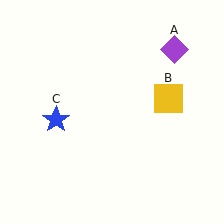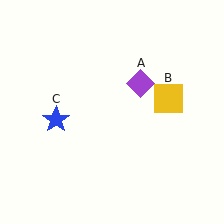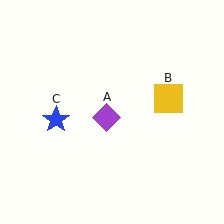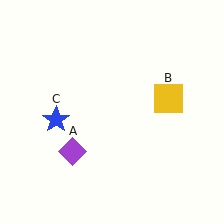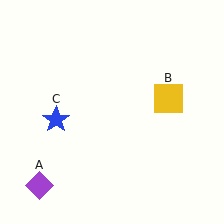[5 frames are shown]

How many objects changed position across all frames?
1 object changed position: purple diamond (object A).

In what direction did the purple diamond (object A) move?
The purple diamond (object A) moved down and to the left.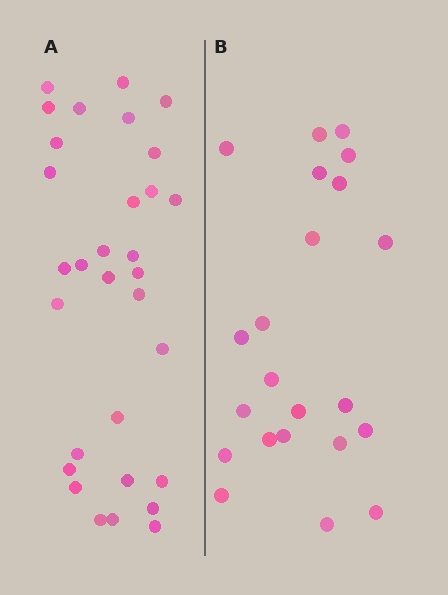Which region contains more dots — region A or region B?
Region A (the left region) has more dots.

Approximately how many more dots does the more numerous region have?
Region A has roughly 8 or so more dots than region B.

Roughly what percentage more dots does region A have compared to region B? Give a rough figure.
About 40% more.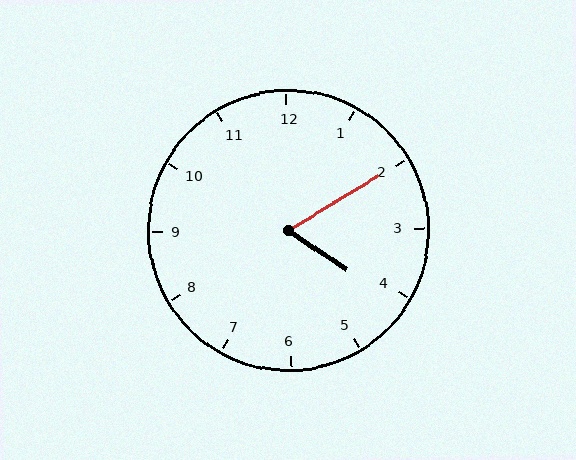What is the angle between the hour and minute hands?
Approximately 65 degrees.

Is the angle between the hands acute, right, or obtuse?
It is acute.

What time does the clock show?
4:10.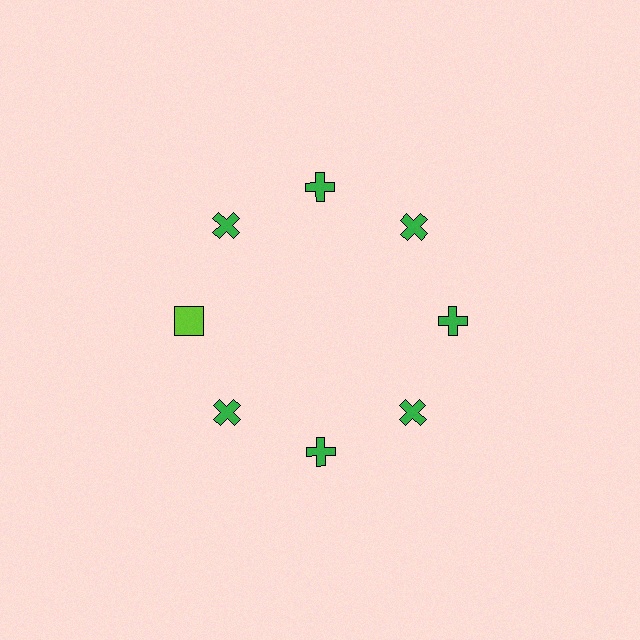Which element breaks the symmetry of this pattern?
The lime square at roughly the 9 o'clock position breaks the symmetry. All other shapes are green crosses.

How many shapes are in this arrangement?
There are 8 shapes arranged in a ring pattern.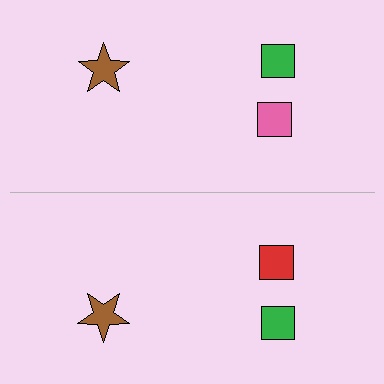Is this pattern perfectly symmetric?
No, the pattern is not perfectly symmetric. The red square on the bottom side breaks the symmetry — its mirror counterpart is pink.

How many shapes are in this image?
There are 6 shapes in this image.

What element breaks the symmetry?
The red square on the bottom side breaks the symmetry — its mirror counterpart is pink.